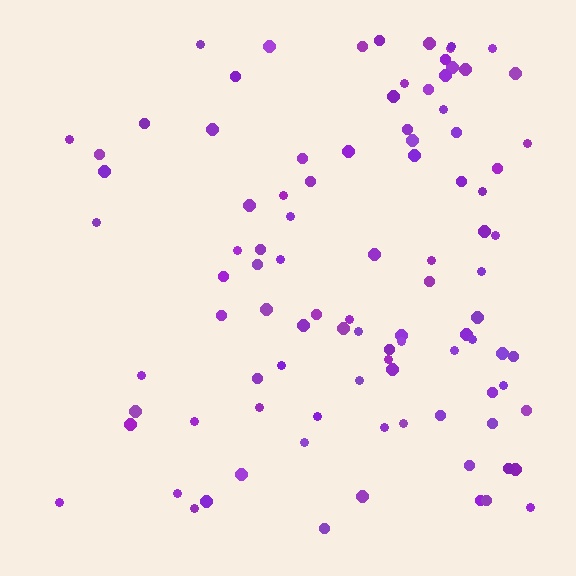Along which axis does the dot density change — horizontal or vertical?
Horizontal.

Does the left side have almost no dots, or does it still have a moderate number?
Still a moderate number, just noticeably fewer than the right.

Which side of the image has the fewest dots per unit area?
The left.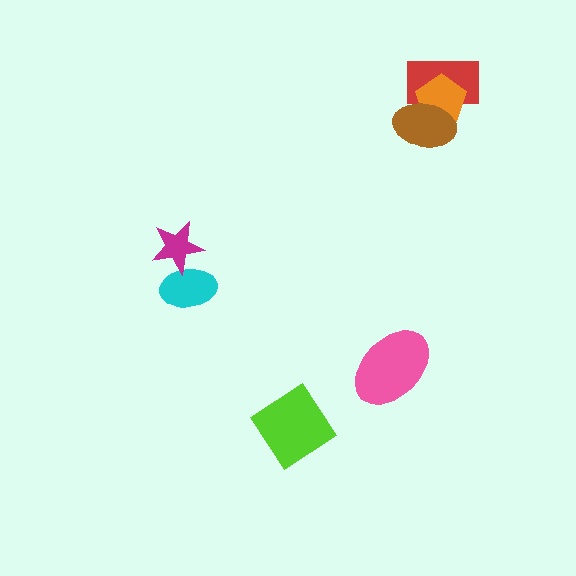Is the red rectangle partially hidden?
Yes, it is partially covered by another shape.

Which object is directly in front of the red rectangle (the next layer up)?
The orange pentagon is directly in front of the red rectangle.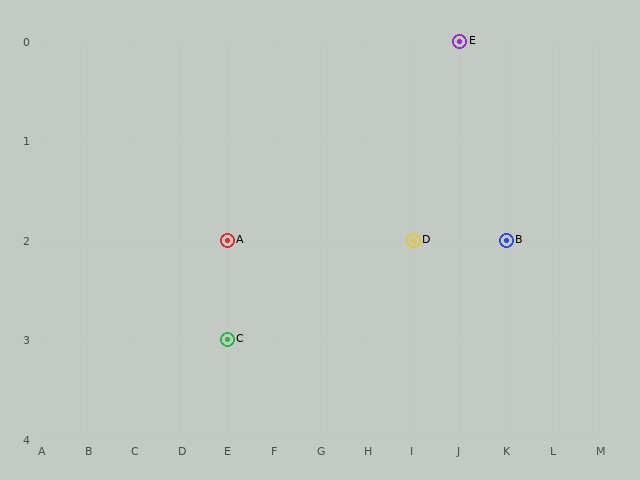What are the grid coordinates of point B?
Point B is at grid coordinates (K, 2).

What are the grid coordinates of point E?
Point E is at grid coordinates (J, 0).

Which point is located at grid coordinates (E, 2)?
Point A is at (E, 2).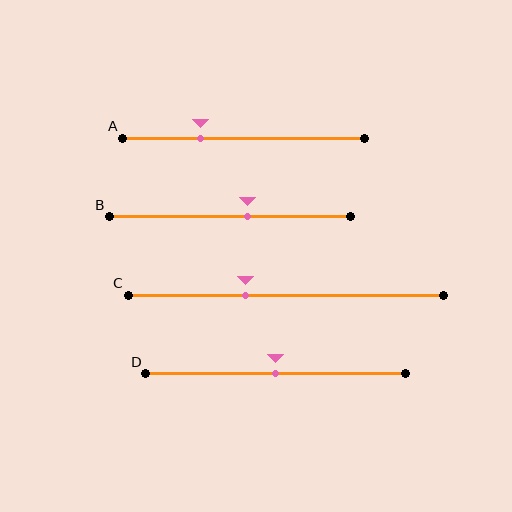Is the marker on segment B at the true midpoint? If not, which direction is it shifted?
No, the marker on segment B is shifted to the right by about 7% of the segment length.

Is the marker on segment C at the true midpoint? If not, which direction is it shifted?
No, the marker on segment C is shifted to the left by about 13% of the segment length.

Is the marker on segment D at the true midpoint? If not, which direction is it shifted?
Yes, the marker on segment D is at the true midpoint.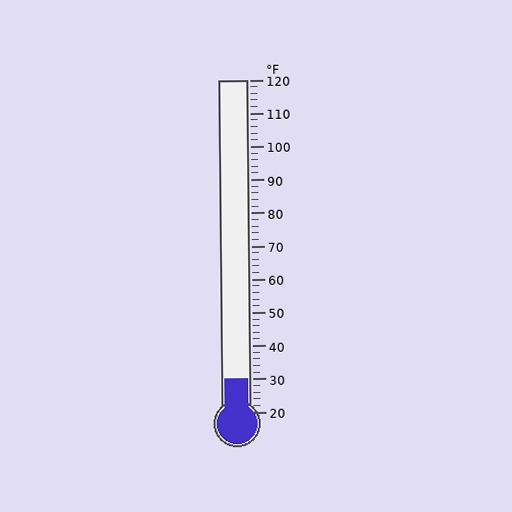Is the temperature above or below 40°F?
The temperature is below 40°F.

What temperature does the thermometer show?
The thermometer shows approximately 30°F.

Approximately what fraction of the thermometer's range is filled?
The thermometer is filled to approximately 10% of its range.